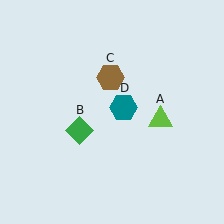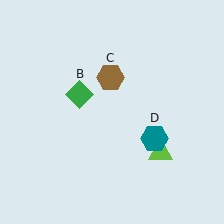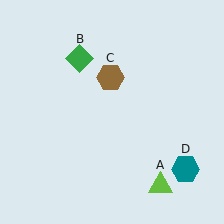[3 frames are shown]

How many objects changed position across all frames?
3 objects changed position: lime triangle (object A), green diamond (object B), teal hexagon (object D).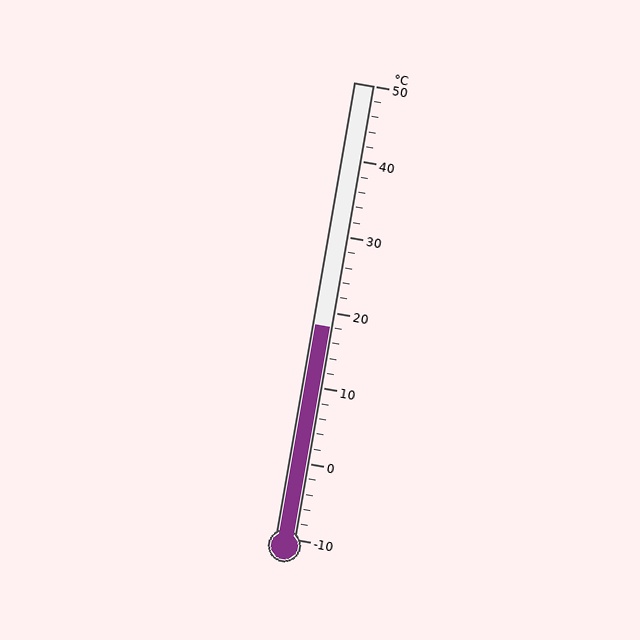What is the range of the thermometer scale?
The thermometer scale ranges from -10°C to 50°C.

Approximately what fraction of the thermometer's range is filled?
The thermometer is filled to approximately 45% of its range.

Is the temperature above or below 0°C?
The temperature is above 0°C.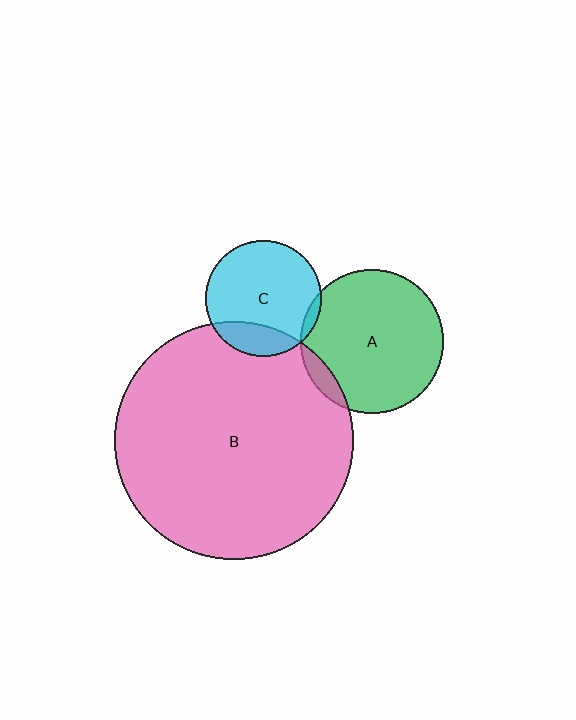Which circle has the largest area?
Circle B (pink).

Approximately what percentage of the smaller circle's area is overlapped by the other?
Approximately 5%.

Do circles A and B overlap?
Yes.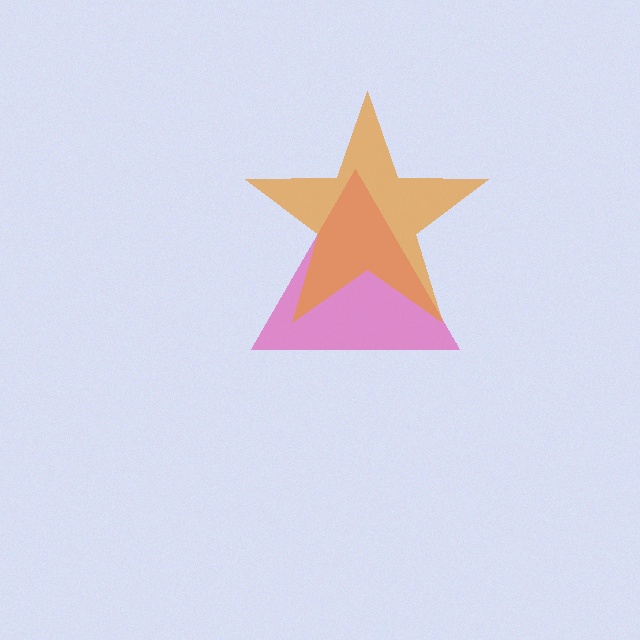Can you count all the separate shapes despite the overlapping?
Yes, there are 2 separate shapes.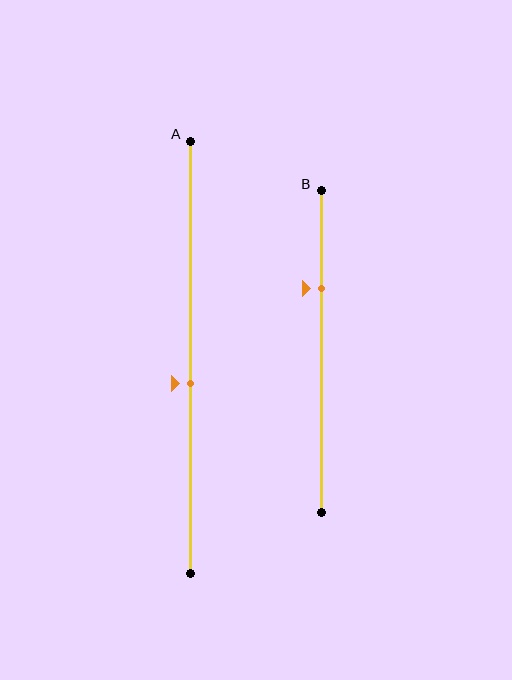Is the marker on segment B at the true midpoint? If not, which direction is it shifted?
No, the marker on segment B is shifted upward by about 20% of the segment length.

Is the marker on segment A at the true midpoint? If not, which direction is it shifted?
No, the marker on segment A is shifted downward by about 6% of the segment length.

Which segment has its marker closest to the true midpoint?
Segment A has its marker closest to the true midpoint.